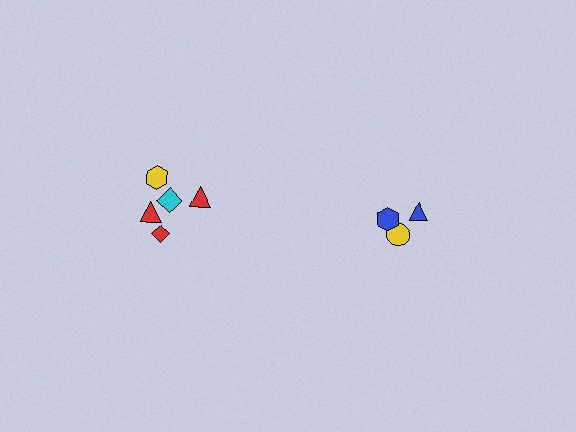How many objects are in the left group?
There are 5 objects.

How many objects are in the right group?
There are 3 objects.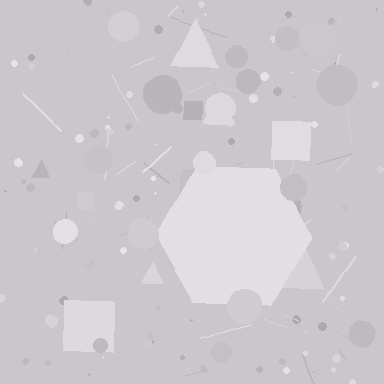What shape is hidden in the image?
A hexagon is hidden in the image.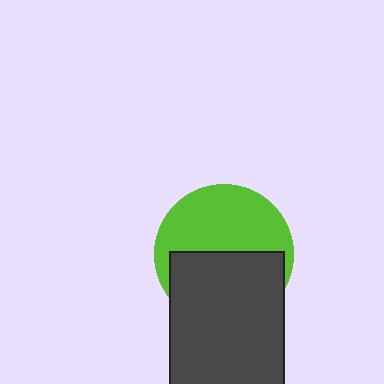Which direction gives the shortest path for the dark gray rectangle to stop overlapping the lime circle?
Moving down gives the shortest separation.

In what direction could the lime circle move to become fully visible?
The lime circle could move up. That would shift it out from behind the dark gray rectangle entirely.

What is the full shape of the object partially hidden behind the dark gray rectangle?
The partially hidden object is a lime circle.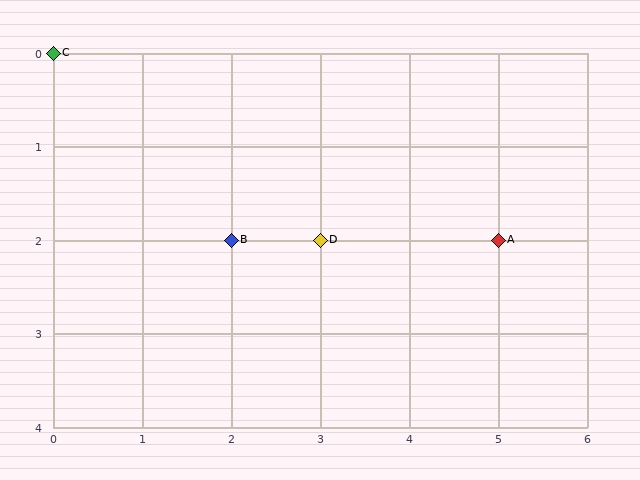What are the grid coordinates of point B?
Point B is at grid coordinates (2, 2).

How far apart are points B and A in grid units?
Points B and A are 3 columns apart.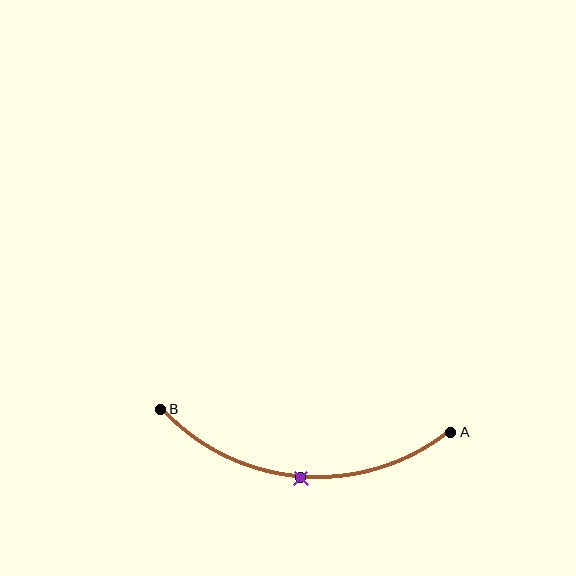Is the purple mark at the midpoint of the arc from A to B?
Yes. The purple mark lies on the arc at equal arc-length from both A and B — it is the arc midpoint.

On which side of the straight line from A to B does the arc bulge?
The arc bulges below the straight line connecting A and B.